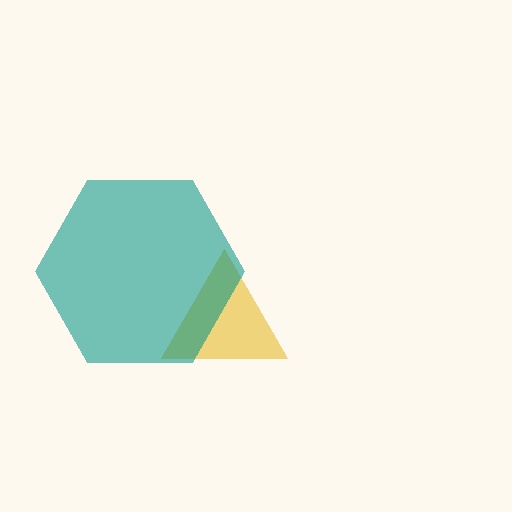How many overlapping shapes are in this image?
There are 2 overlapping shapes in the image.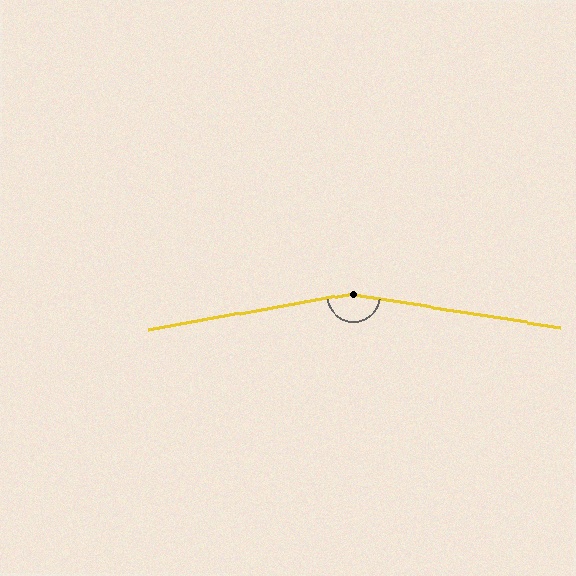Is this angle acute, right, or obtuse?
It is obtuse.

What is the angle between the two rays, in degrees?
Approximately 161 degrees.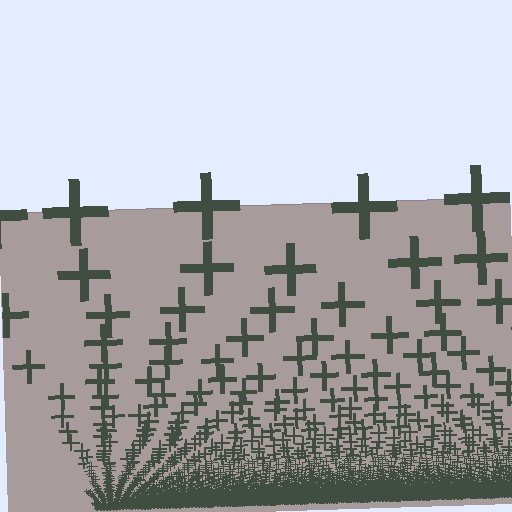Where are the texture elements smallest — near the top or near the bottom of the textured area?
Near the bottom.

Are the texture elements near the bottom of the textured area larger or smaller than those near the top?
Smaller. The gradient is inverted — elements near the bottom are smaller and denser.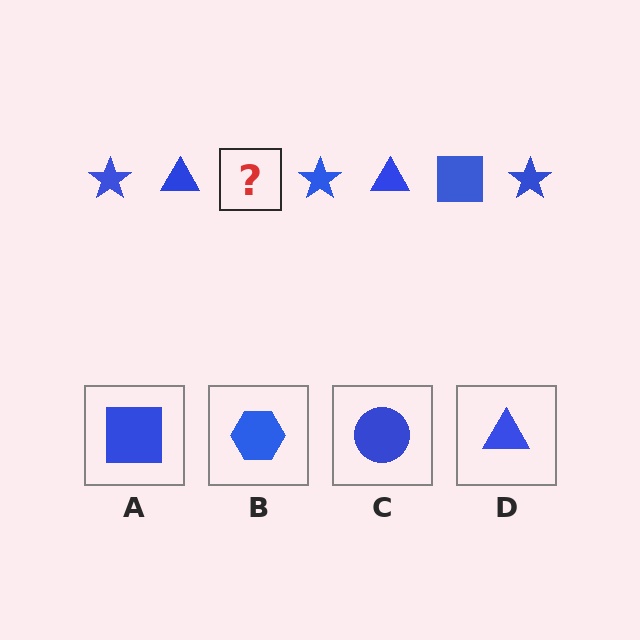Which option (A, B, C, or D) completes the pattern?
A.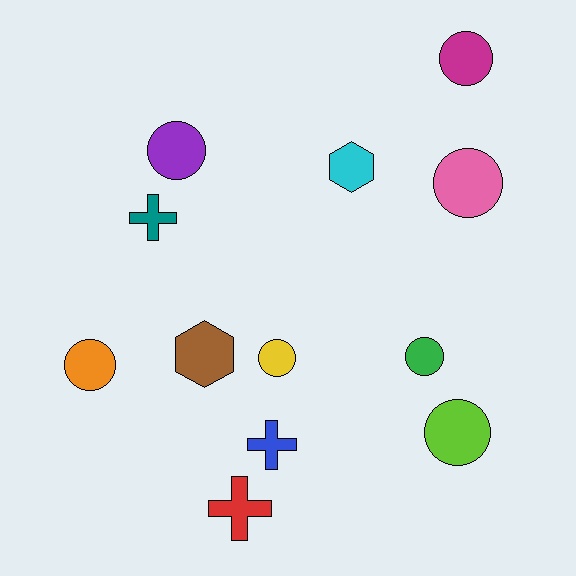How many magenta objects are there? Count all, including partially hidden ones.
There is 1 magenta object.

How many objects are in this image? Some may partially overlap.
There are 12 objects.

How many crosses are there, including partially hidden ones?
There are 3 crosses.